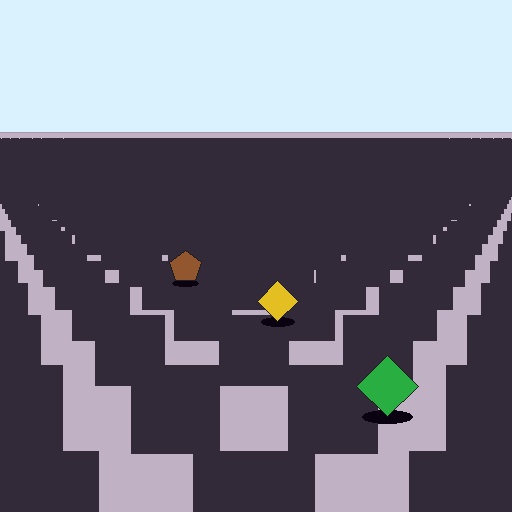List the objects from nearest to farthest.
From nearest to farthest: the green diamond, the yellow diamond, the brown pentagon.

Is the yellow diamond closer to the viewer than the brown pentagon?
Yes. The yellow diamond is closer — you can tell from the texture gradient: the ground texture is coarser near it.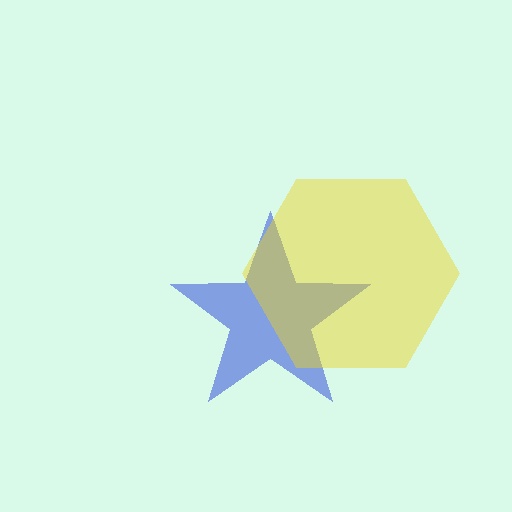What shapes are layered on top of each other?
The layered shapes are: a blue star, a yellow hexagon.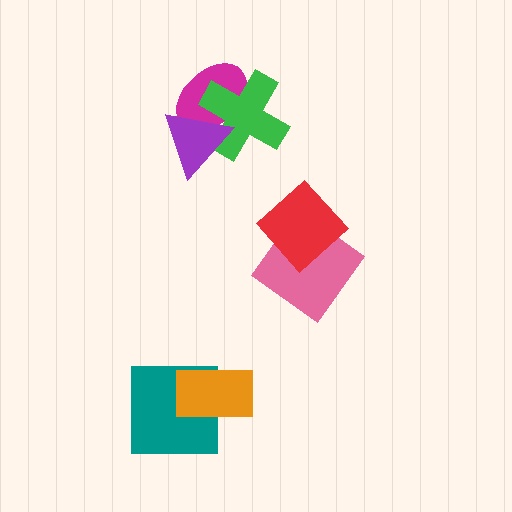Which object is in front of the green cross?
The purple triangle is in front of the green cross.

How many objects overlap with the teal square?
1 object overlaps with the teal square.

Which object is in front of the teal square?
The orange rectangle is in front of the teal square.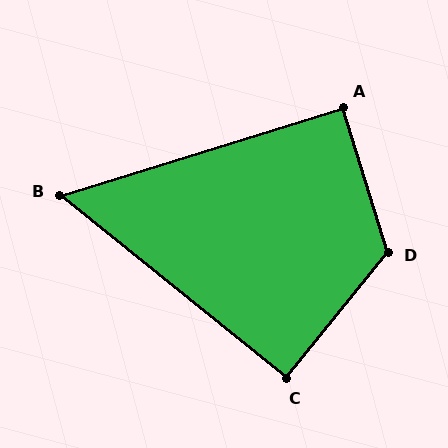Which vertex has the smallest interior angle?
B, at approximately 56 degrees.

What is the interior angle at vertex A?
Approximately 90 degrees (approximately right).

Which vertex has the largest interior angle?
D, at approximately 124 degrees.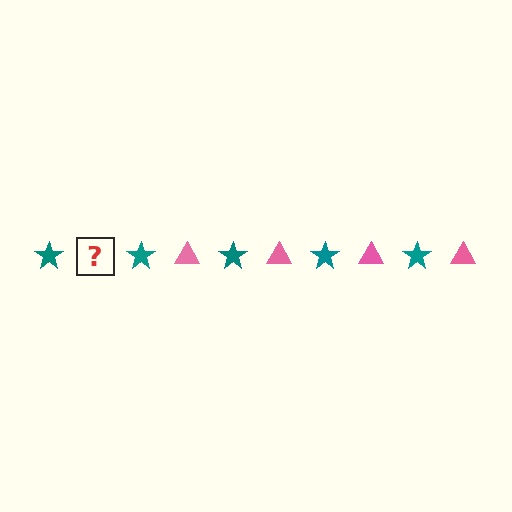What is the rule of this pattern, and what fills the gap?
The rule is that the pattern alternates between teal star and pink triangle. The gap should be filled with a pink triangle.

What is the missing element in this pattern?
The missing element is a pink triangle.